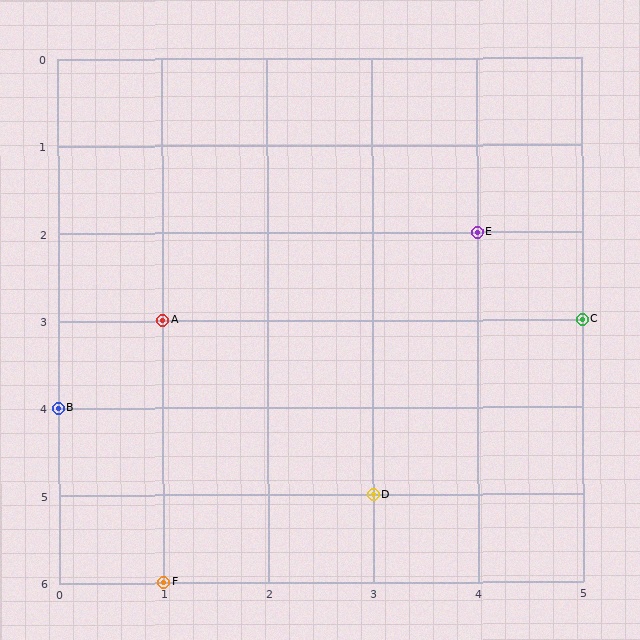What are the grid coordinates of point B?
Point B is at grid coordinates (0, 4).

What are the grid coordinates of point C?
Point C is at grid coordinates (5, 3).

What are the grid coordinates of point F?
Point F is at grid coordinates (1, 6).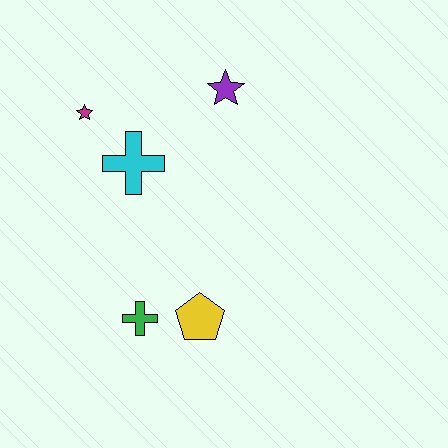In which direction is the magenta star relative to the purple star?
The magenta star is to the left of the purple star.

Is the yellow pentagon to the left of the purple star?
Yes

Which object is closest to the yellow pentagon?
The green cross is closest to the yellow pentagon.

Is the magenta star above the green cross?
Yes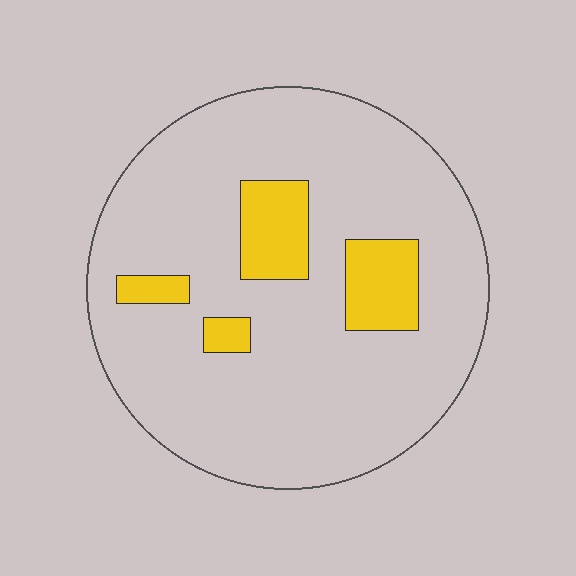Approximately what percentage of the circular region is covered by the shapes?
Approximately 15%.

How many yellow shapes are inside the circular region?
4.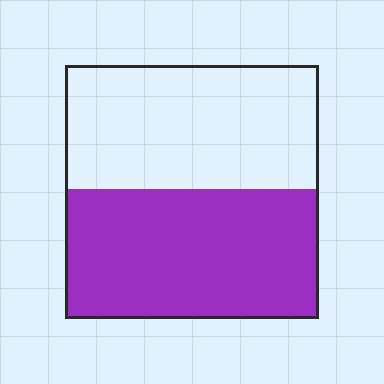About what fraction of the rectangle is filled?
About one half (1/2).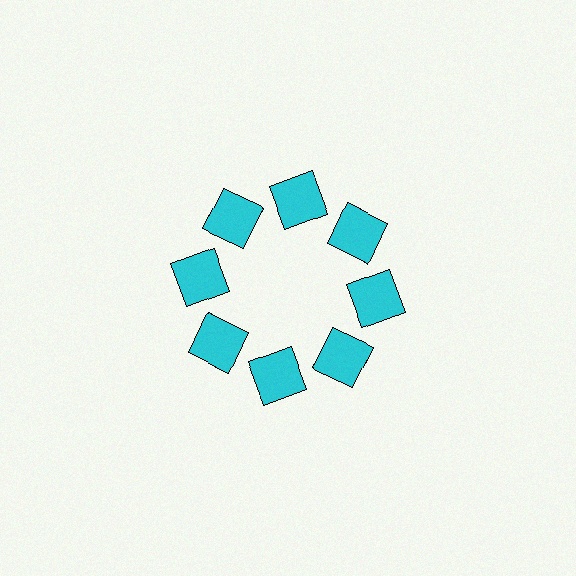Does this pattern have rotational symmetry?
Yes, this pattern has 8-fold rotational symmetry. It looks the same after rotating 45 degrees around the center.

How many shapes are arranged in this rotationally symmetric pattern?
There are 8 shapes, arranged in 8 groups of 1.